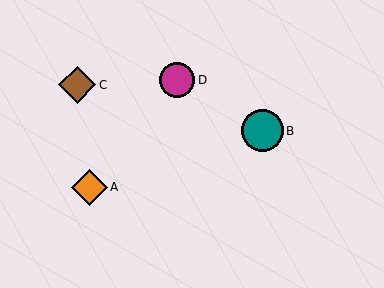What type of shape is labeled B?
Shape B is a teal circle.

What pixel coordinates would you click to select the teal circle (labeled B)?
Click at (263, 131) to select the teal circle B.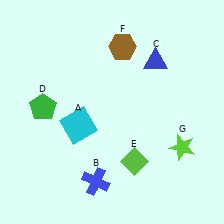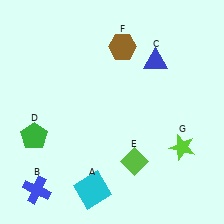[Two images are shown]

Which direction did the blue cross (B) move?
The blue cross (B) moved left.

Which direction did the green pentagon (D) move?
The green pentagon (D) moved down.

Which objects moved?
The objects that moved are: the cyan square (A), the blue cross (B), the green pentagon (D).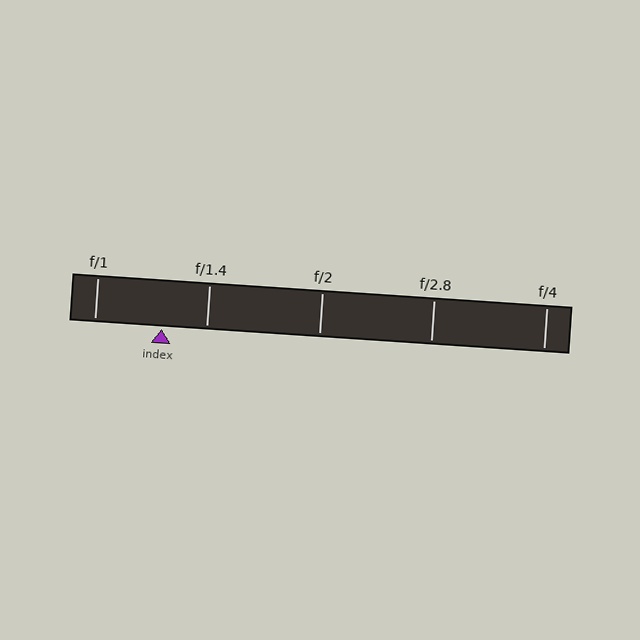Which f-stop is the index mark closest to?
The index mark is closest to f/1.4.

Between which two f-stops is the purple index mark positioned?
The index mark is between f/1 and f/1.4.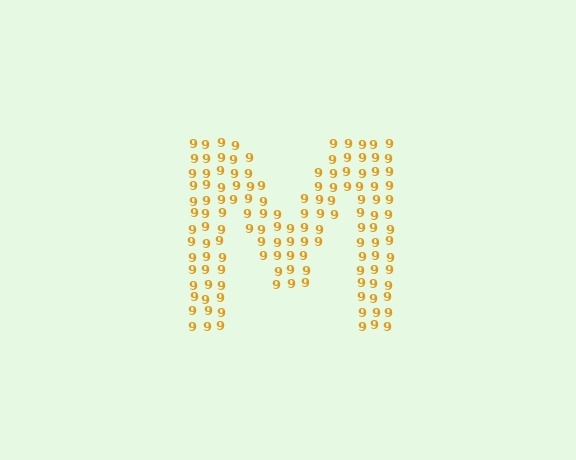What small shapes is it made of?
It is made of small digit 9's.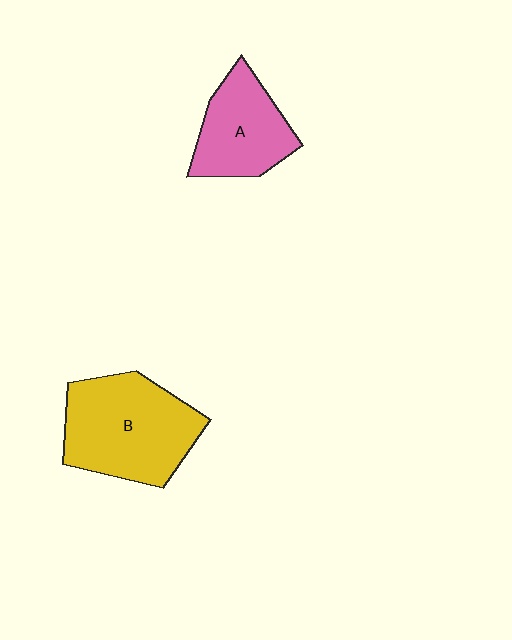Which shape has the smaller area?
Shape A (pink).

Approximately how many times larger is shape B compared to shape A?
Approximately 1.5 times.